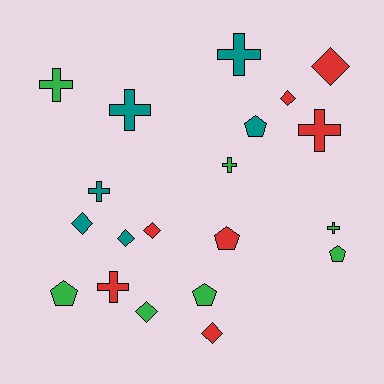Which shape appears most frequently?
Cross, with 8 objects.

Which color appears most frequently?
Green, with 7 objects.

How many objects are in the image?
There are 20 objects.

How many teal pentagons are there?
There is 1 teal pentagon.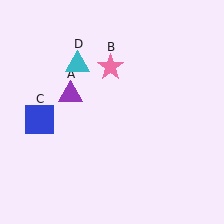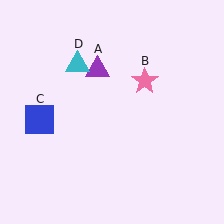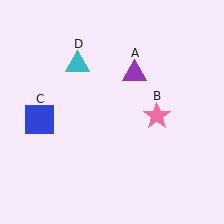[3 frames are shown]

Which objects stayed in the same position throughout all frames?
Blue square (object C) and cyan triangle (object D) remained stationary.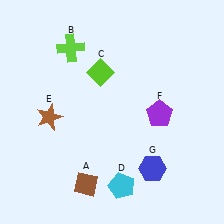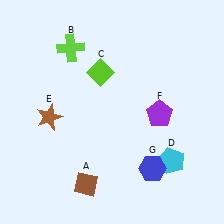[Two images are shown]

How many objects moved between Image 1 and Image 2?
1 object moved between the two images.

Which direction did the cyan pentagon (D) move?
The cyan pentagon (D) moved right.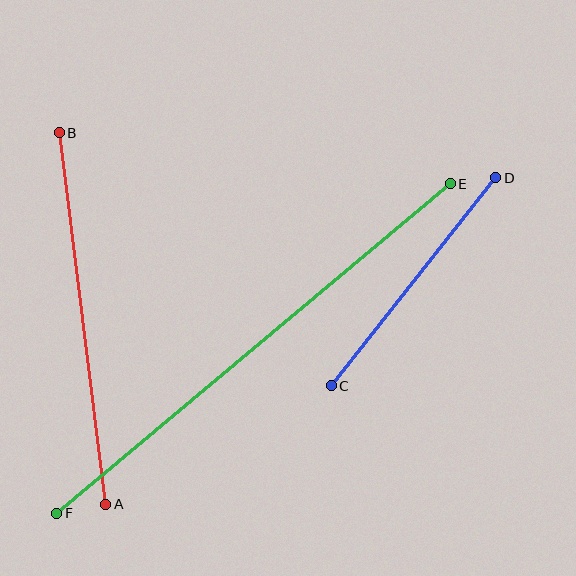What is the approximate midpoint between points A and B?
The midpoint is at approximately (82, 319) pixels.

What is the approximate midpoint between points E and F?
The midpoint is at approximately (253, 348) pixels.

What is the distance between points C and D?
The distance is approximately 266 pixels.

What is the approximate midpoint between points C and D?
The midpoint is at approximately (414, 282) pixels.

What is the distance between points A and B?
The distance is approximately 375 pixels.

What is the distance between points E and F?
The distance is approximately 513 pixels.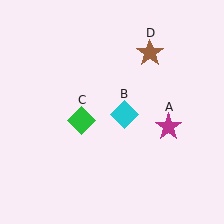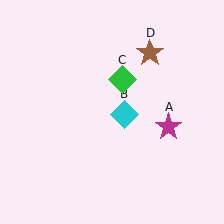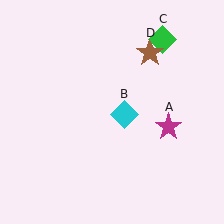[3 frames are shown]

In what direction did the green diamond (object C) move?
The green diamond (object C) moved up and to the right.